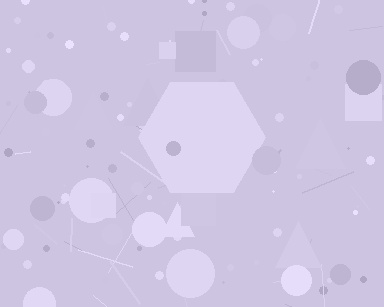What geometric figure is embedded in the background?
A hexagon is embedded in the background.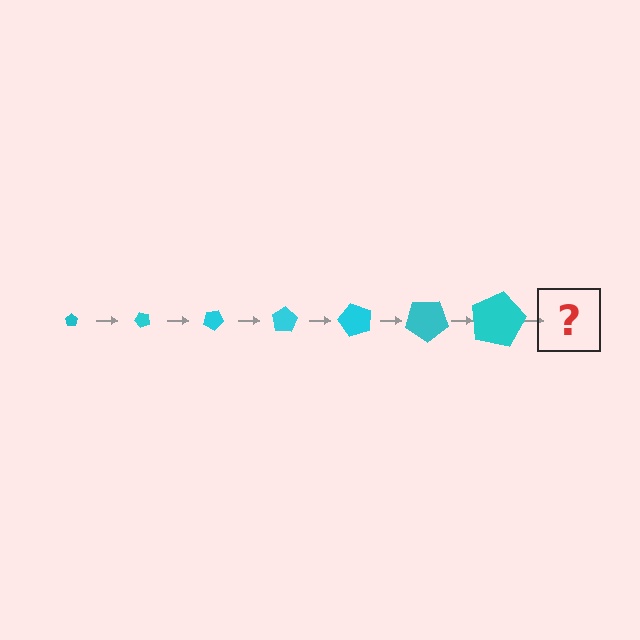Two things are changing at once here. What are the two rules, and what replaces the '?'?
The two rules are that the pentagon grows larger each step and it rotates 50 degrees each step. The '?' should be a pentagon, larger than the previous one and rotated 350 degrees from the start.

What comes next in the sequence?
The next element should be a pentagon, larger than the previous one and rotated 350 degrees from the start.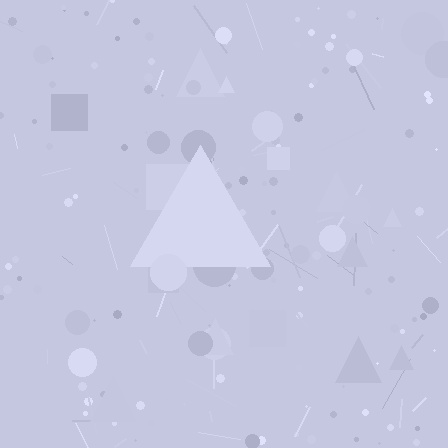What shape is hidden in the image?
A triangle is hidden in the image.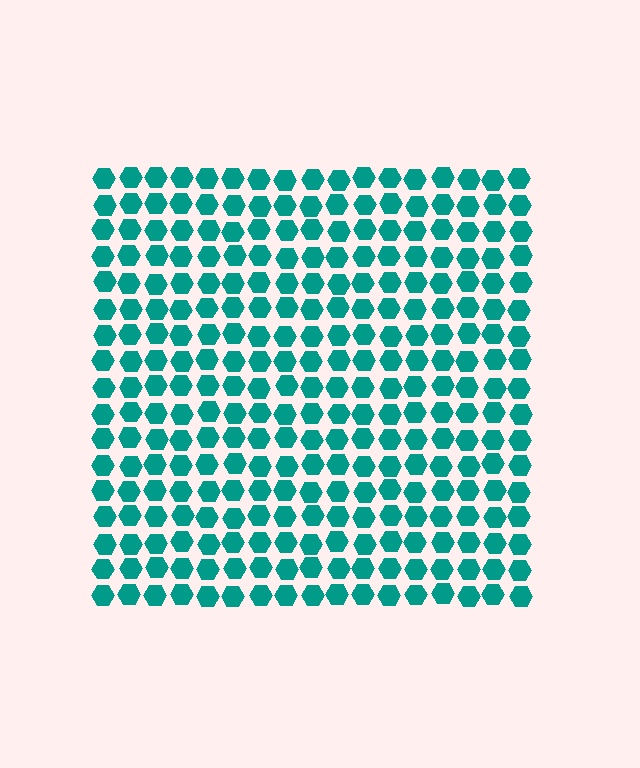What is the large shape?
The large shape is a square.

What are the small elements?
The small elements are hexagons.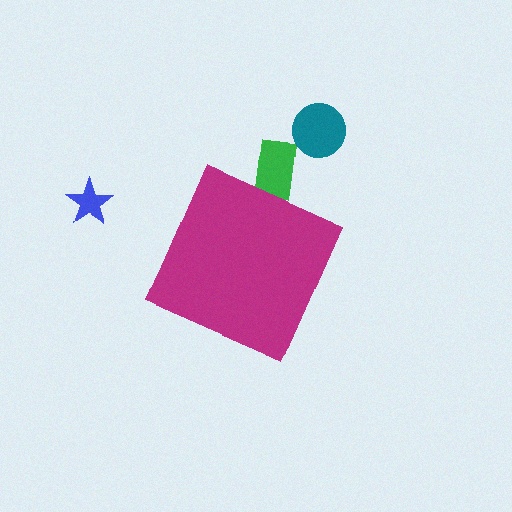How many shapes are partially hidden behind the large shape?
1 shape is partially hidden.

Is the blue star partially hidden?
No, the blue star is fully visible.